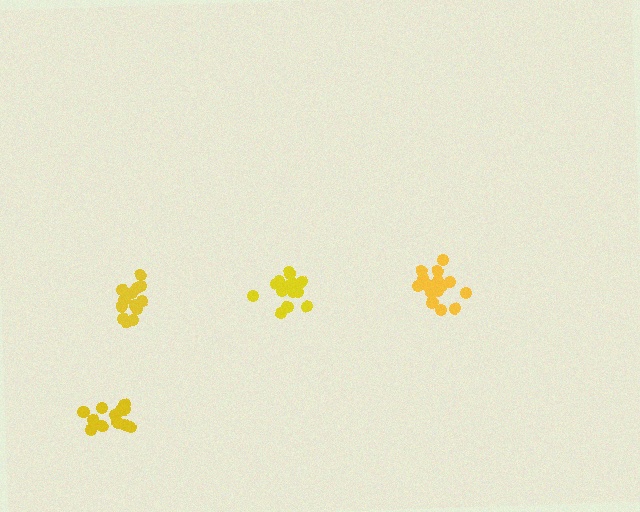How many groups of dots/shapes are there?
There are 4 groups.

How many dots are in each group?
Group 1: 14 dots, Group 2: 15 dots, Group 3: 19 dots, Group 4: 14 dots (62 total).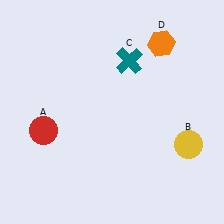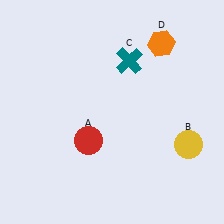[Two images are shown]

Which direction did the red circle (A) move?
The red circle (A) moved right.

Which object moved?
The red circle (A) moved right.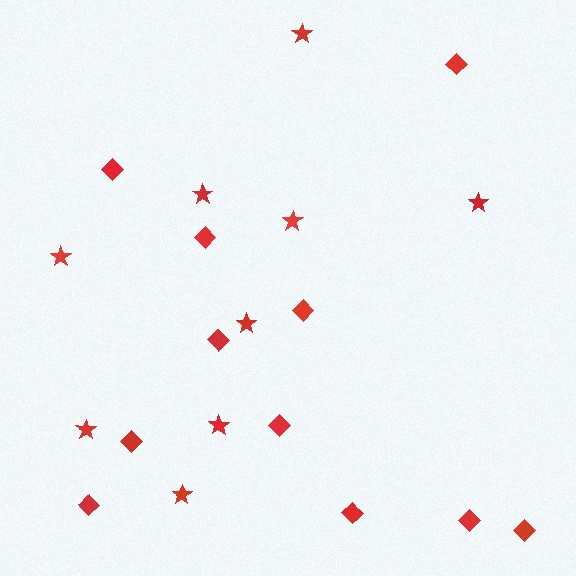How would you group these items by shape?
There are 2 groups: one group of diamonds (11) and one group of stars (9).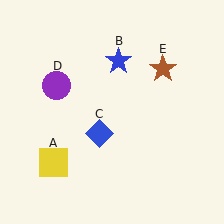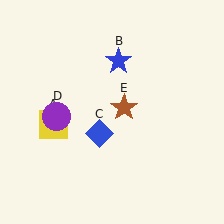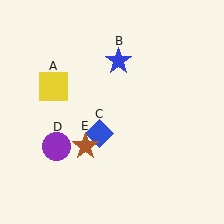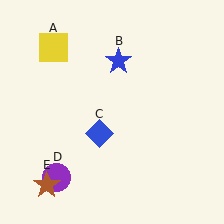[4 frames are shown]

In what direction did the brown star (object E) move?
The brown star (object E) moved down and to the left.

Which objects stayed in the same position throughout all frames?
Blue star (object B) and blue diamond (object C) remained stationary.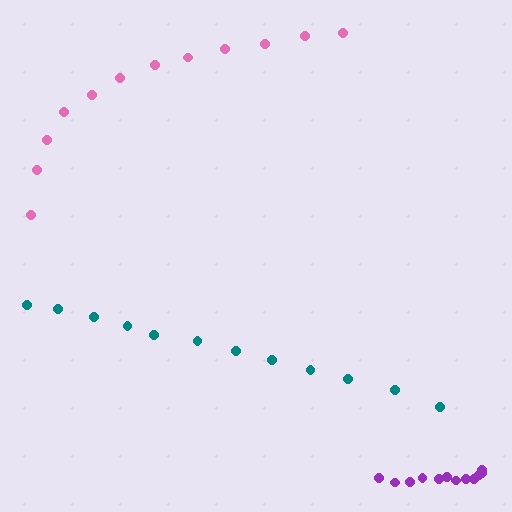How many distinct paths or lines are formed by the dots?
There are 3 distinct paths.